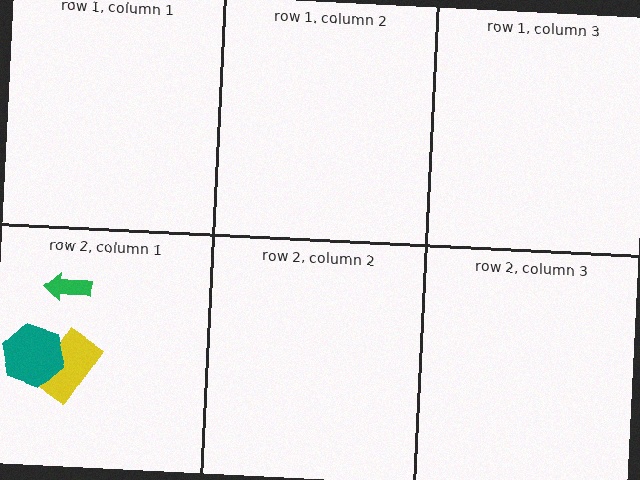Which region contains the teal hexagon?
The row 2, column 1 region.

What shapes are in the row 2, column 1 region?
The yellow rectangle, the green arrow, the teal hexagon.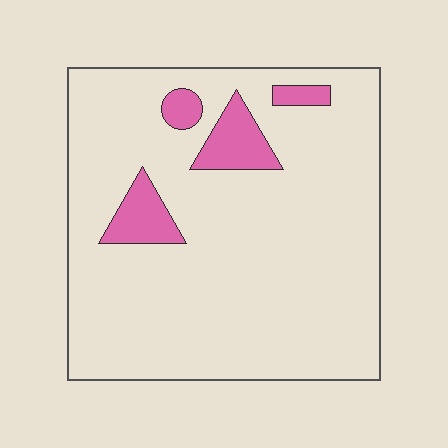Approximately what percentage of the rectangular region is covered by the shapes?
Approximately 10%.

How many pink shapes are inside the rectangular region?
4.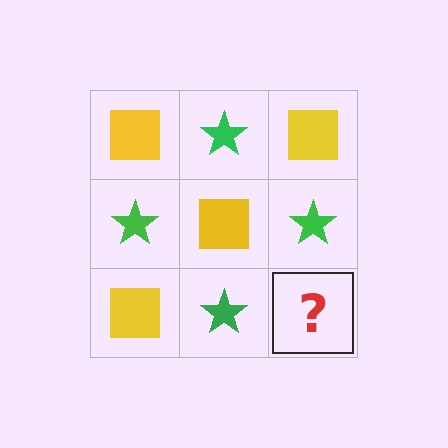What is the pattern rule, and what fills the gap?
The rule is that it alternates yellow square and green star in a checkerboard pattern. The gap should be filled with a yellow square.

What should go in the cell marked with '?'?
The missing cell should contain a yellow square.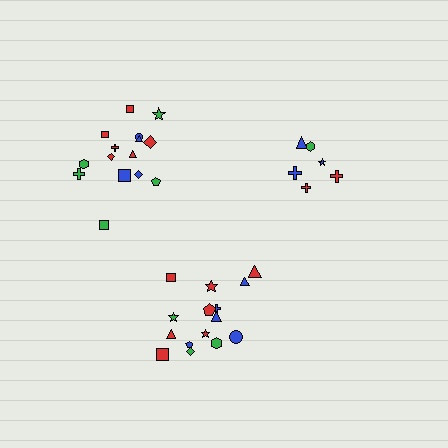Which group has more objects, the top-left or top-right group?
The top-left group.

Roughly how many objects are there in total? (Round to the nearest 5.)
Roughly 35 objects in total.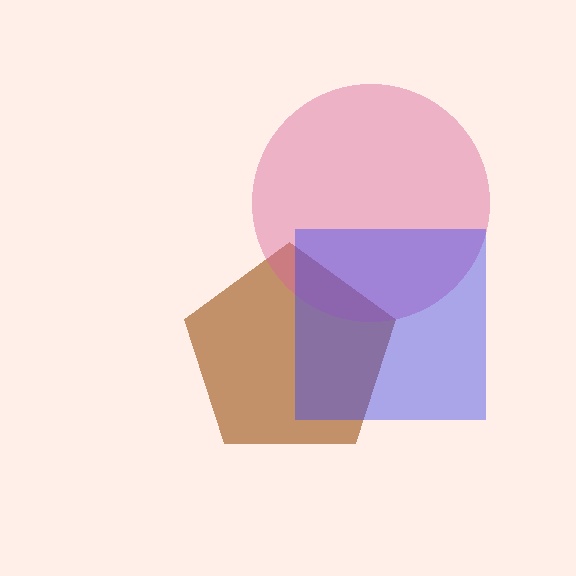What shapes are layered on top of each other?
The layered shapes are: a brown pentagon, a pink circle, a blue square.